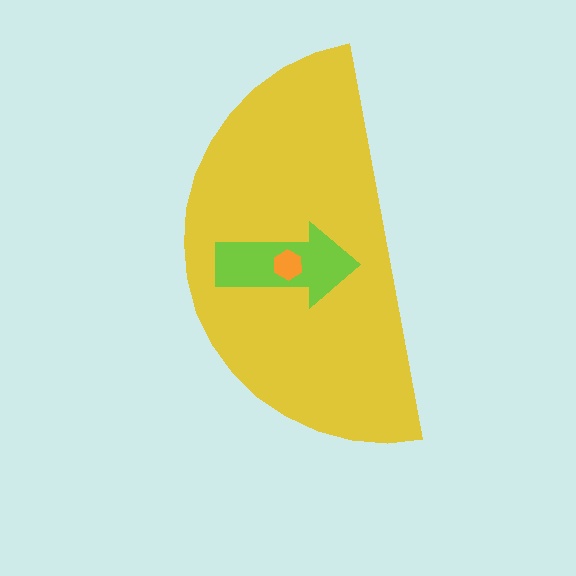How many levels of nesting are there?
3.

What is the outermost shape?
The yellow semicircle.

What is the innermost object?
The orange hexagon.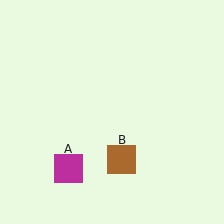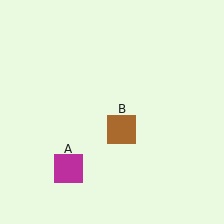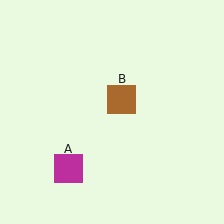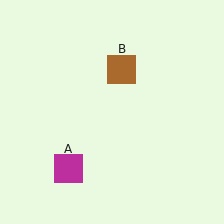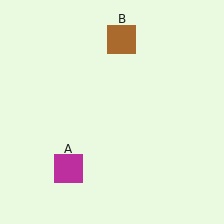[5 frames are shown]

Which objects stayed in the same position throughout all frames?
Magenta square (object A) remained stationary.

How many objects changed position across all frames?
1 object changed position: brown square (object B).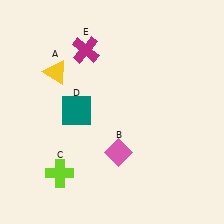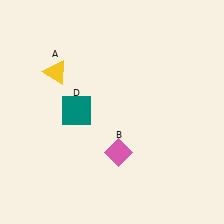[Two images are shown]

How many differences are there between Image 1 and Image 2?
There are 2 differences between the two images.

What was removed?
The magenta cross (E), the lime cross (C) were removed in Image 2.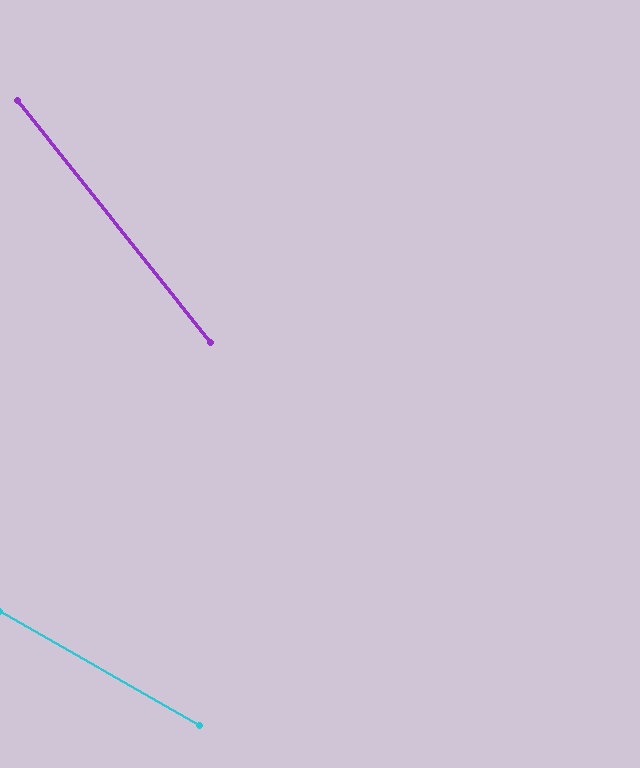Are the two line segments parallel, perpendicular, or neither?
Neither parallel nor perpendicular — they differ by about 22°.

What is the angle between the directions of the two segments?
Approximately 22 degrees.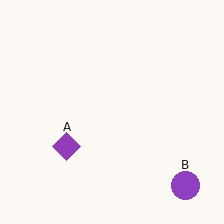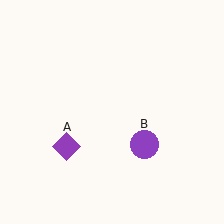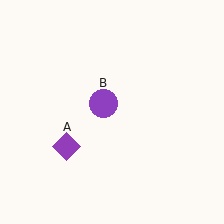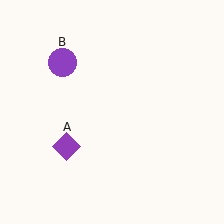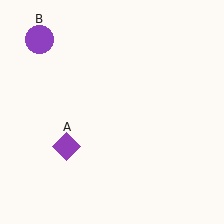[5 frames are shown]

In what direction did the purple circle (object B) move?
The purple circle (object B) moved up and to the left.